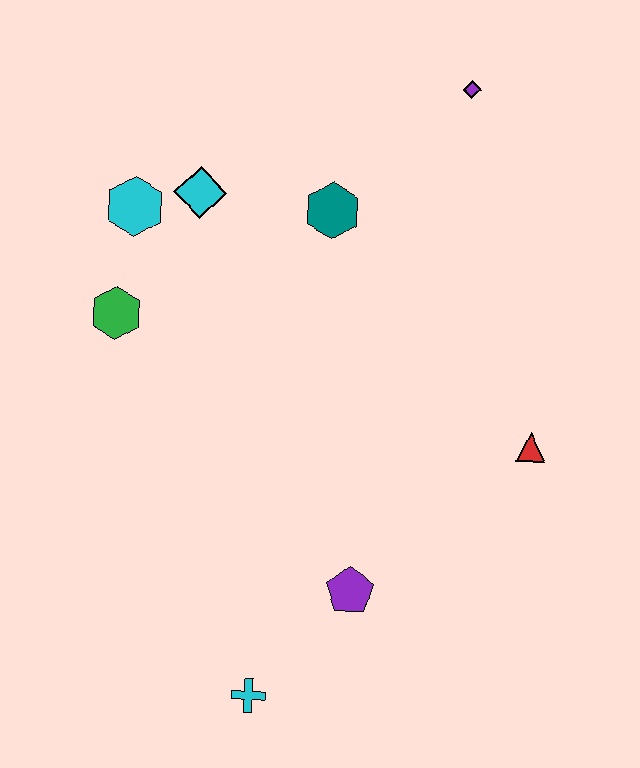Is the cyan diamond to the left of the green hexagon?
No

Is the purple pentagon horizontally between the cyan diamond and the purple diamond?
Yes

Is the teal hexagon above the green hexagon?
Yes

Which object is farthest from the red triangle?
The cyan hexagon is farthest from the red triangle.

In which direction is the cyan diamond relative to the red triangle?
The cyan diamond is to the left of the red triangle.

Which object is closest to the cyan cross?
The purple pentagon is closest to the cyan cross.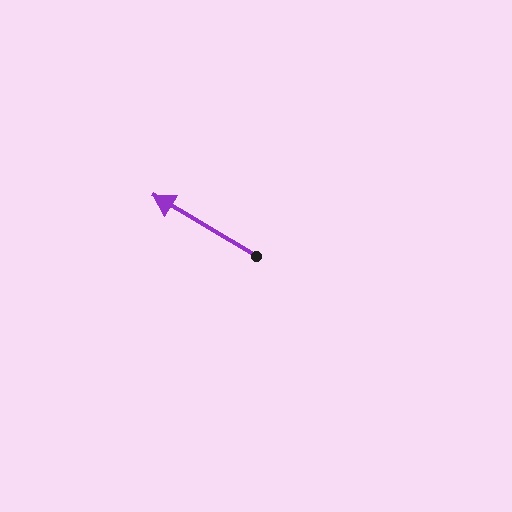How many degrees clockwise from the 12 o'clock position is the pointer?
Approximately 301 degrees.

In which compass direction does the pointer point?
Northwest.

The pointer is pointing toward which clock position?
Roughly 10 o'clock.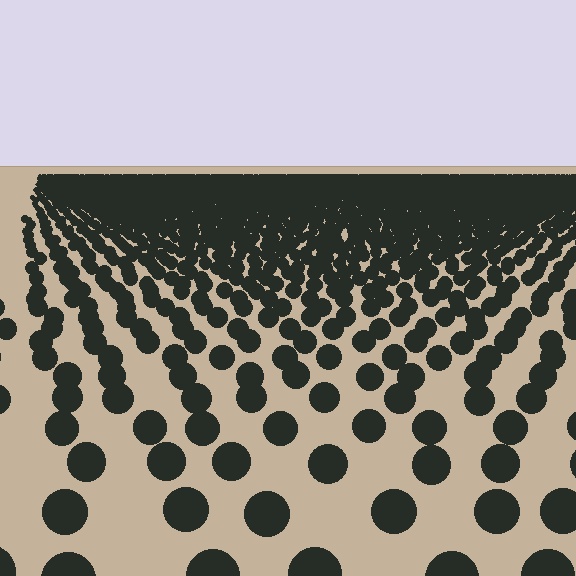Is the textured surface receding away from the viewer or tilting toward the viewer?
The surface is receding away from the viewer. Texture elements get smaller and denser toward the top.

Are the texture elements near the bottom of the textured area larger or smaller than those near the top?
Larger. Near the bottom, elements are closer to the viewer and appear at a bigger on-screen size.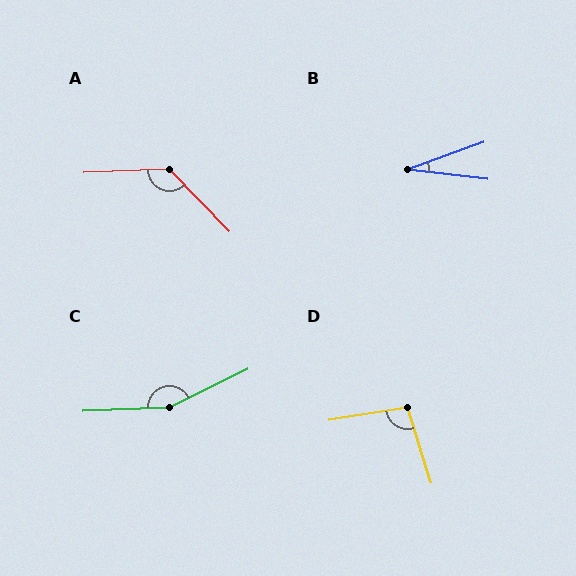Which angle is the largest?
C, at approximately 156 degrees.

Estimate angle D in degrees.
Approximately 99 degrees.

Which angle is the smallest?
B, at approximately 27 degrees.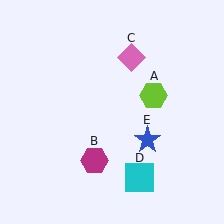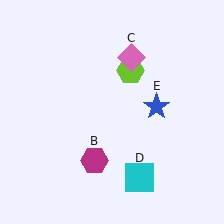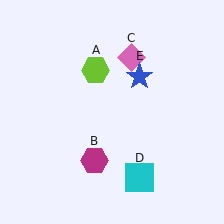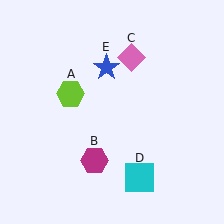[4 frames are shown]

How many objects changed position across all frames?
2 objects changed position: lime hexagon (object A), blue star (object E).